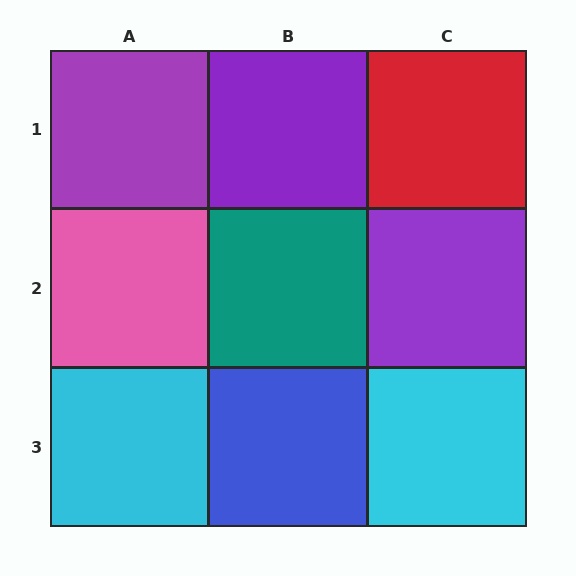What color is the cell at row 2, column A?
Pink.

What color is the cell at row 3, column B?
Blue.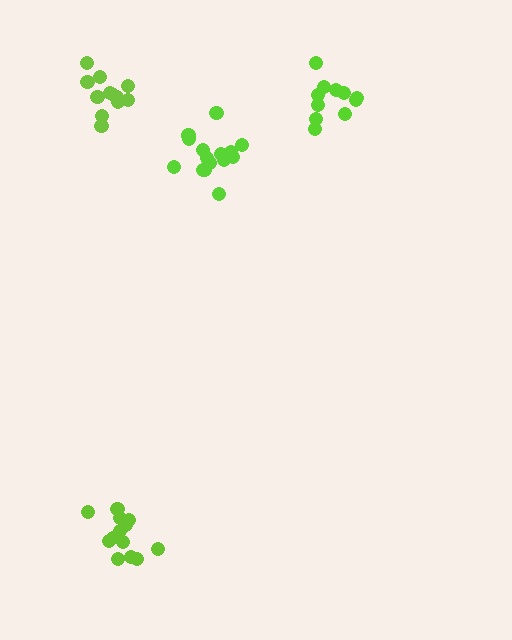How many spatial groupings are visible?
There are 4 spatial groupings.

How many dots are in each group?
Group 1: 11 dots, Group 2: 13 dots, Group 3: 16 dots, Group 4: 12 dots (52 total).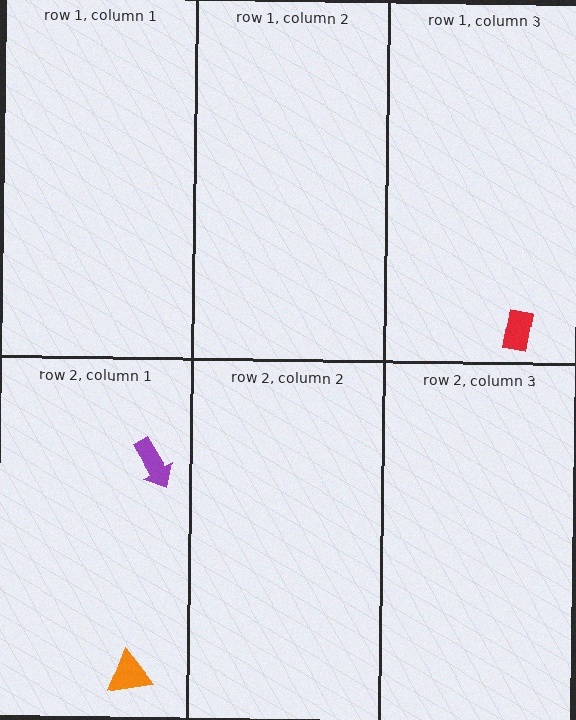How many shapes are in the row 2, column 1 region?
2.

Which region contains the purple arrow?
The row 2, column 1 region.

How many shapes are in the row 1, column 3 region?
1.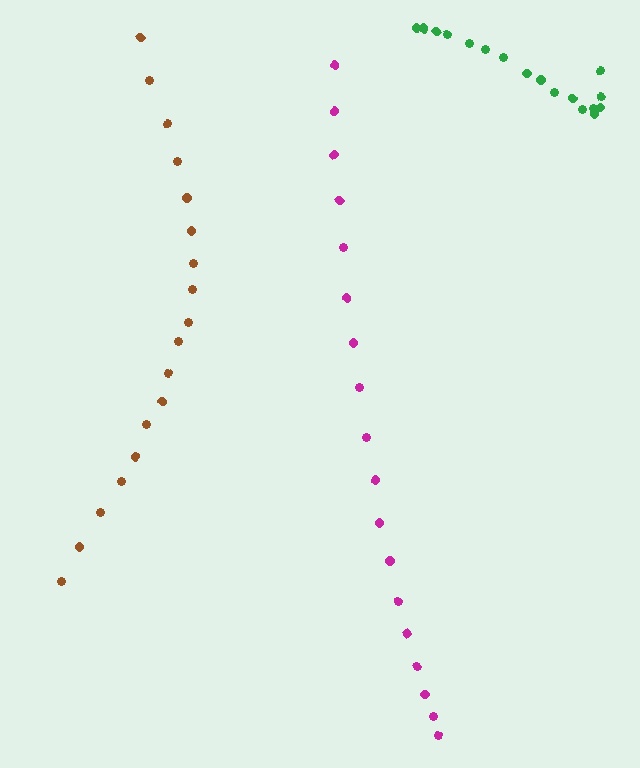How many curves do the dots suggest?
There are 3 distinct paths.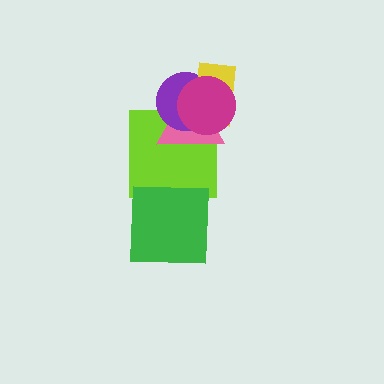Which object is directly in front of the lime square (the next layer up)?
The pink triangle is directly in front of the lime square.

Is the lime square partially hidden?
Yes, it is partially covered by another shape.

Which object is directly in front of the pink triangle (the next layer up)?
The purple circle is directly in front of the pink triangle.